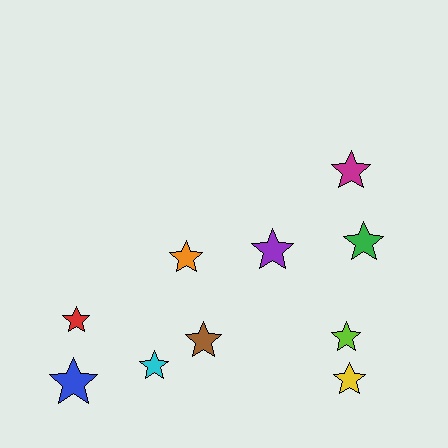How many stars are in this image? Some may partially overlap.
There are 10 stars.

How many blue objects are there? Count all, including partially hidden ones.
There is 1 blue object.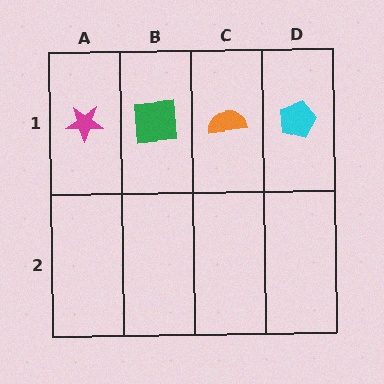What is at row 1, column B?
A green square.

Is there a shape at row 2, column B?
No, that cell is empty.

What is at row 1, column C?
An orange semicircle.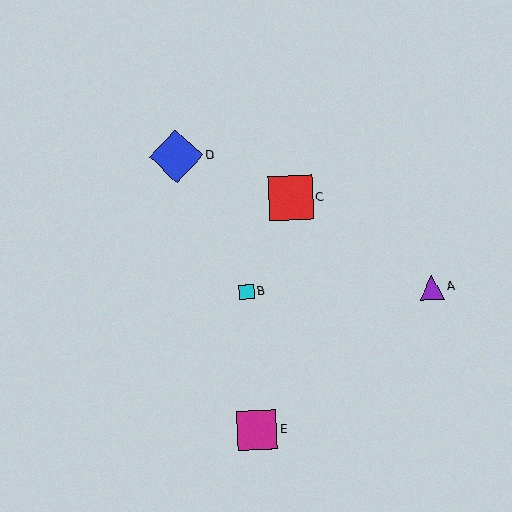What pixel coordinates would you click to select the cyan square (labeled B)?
Click at (247, 292) to select the cyan square B.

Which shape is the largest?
The blue diamond (labeled D) is the largest.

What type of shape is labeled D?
Shape D is a blue diamond.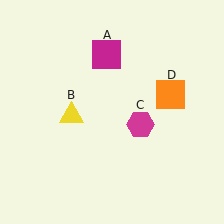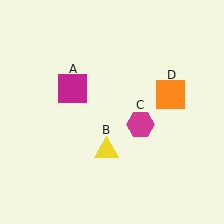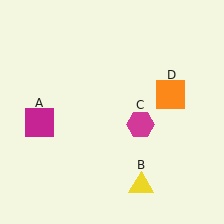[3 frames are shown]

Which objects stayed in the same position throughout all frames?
Magenta hexagon (object C) and orange square (object D) remained stationary.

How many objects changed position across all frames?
2 objects changed position: magenta square (object A), yellow triangle (object B).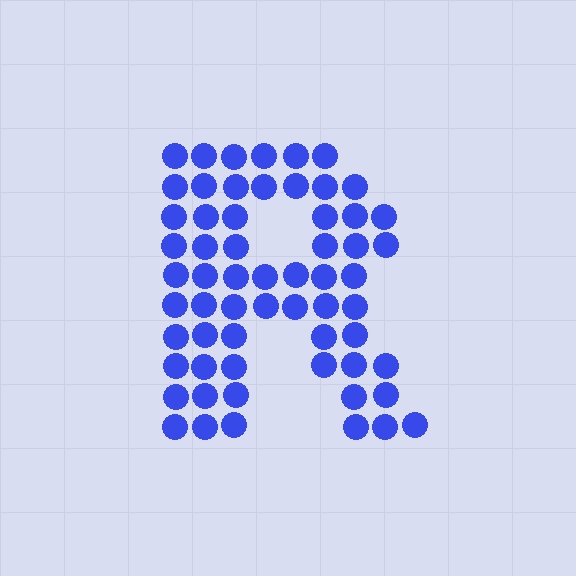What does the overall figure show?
The overall figure shows the letter R.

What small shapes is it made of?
It is made of small circles.